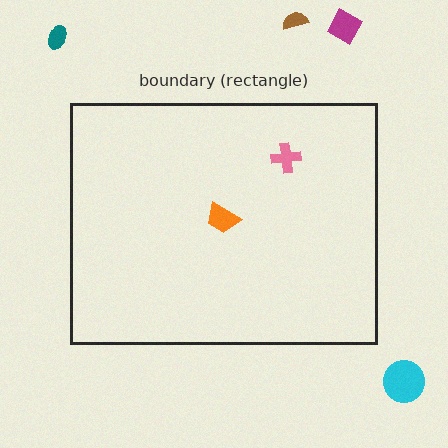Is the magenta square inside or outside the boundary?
Outside.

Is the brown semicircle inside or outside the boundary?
Outside.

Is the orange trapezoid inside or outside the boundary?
Inside.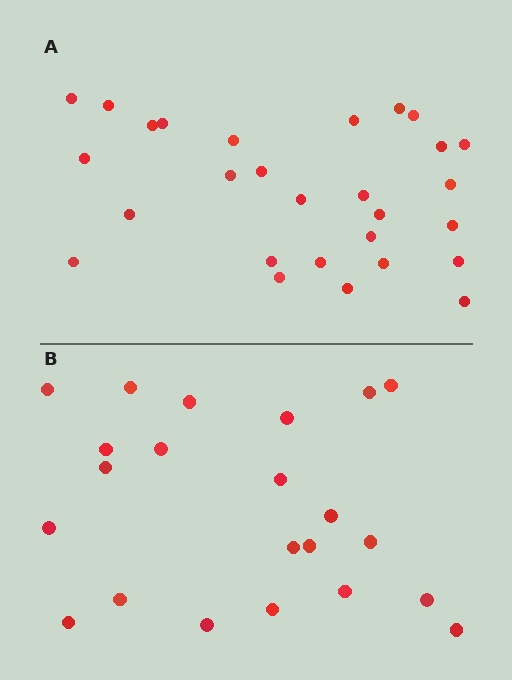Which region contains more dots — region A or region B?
Region A (the top region) has more dots.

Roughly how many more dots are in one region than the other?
Region A has about 6 more dots than region B.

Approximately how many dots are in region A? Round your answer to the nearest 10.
About 30 dots. (The exact count is 28, which rounds to 30.)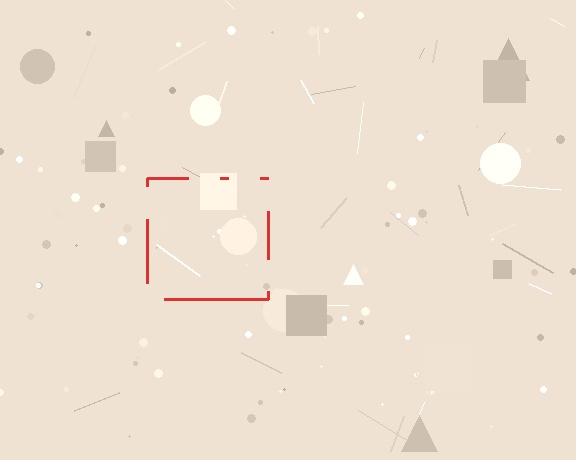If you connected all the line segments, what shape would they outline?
They would outline a square.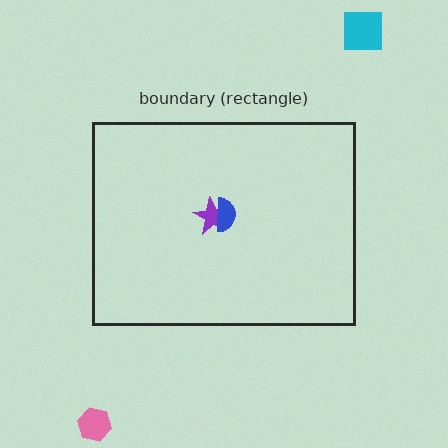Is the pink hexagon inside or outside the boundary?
Outside.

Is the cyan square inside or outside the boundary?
Outside.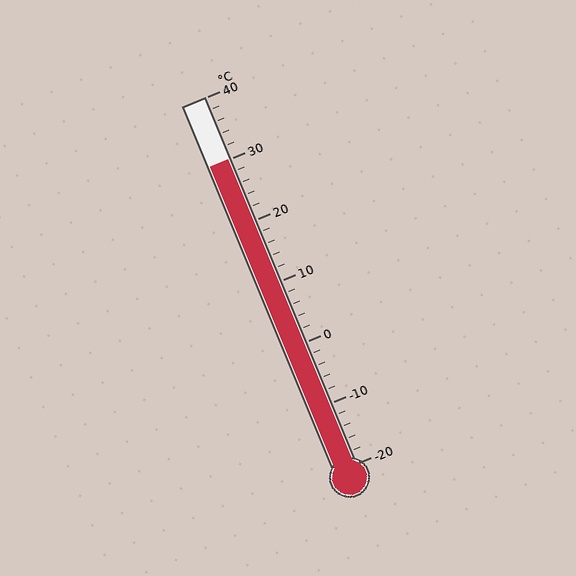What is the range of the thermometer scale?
The thermometer scale ranges from -20°C to 40°C.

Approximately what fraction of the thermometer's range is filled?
The thermometer is filled to approximately 85% of its range.